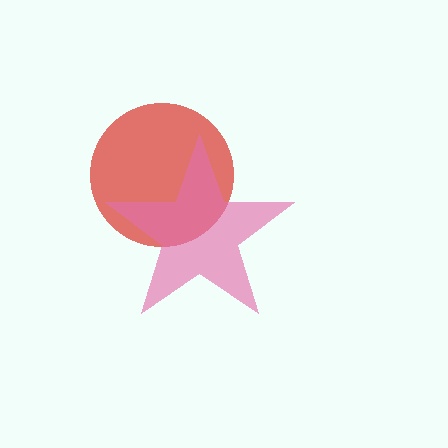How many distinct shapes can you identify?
There are 2 distinct shapes: a red circle, a pink star.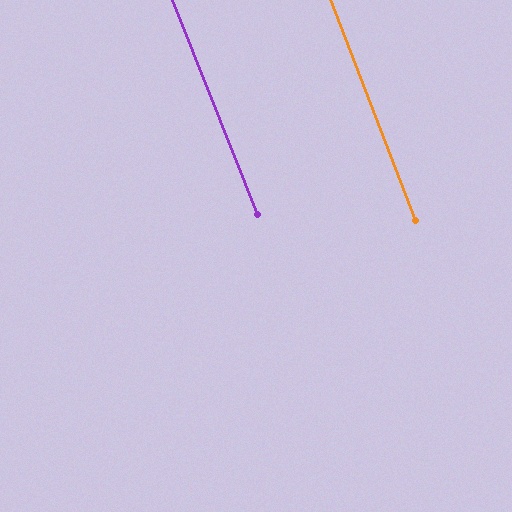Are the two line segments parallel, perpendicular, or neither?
Parallel — their directions differ by only 0.6°.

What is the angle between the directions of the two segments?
Approximately 1 degree.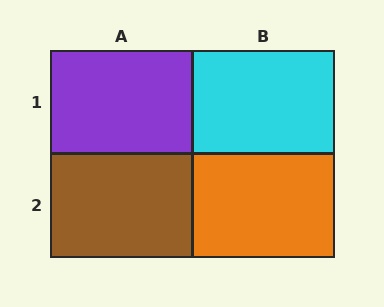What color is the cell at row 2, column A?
Brown.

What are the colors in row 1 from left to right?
Purple, cyan.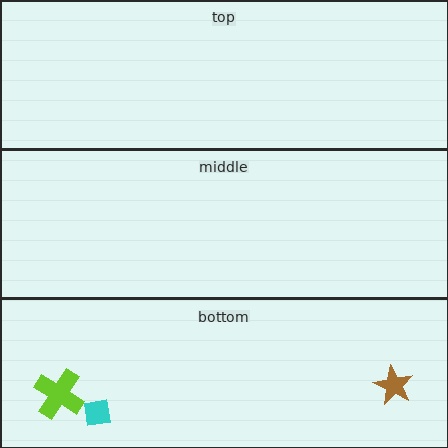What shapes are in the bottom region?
The cyan square, the lime cross, the brown star.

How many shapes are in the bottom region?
3.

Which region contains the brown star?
The bottom region.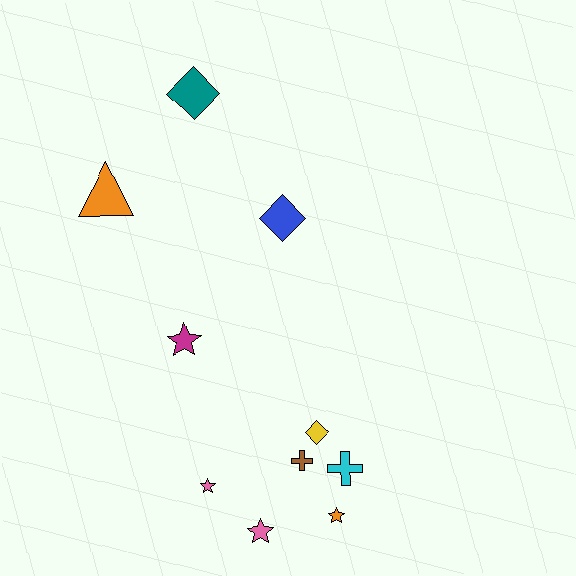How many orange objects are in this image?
There are 2 orange objects.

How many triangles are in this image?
There is 1 triangle.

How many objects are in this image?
There are 10 objects.